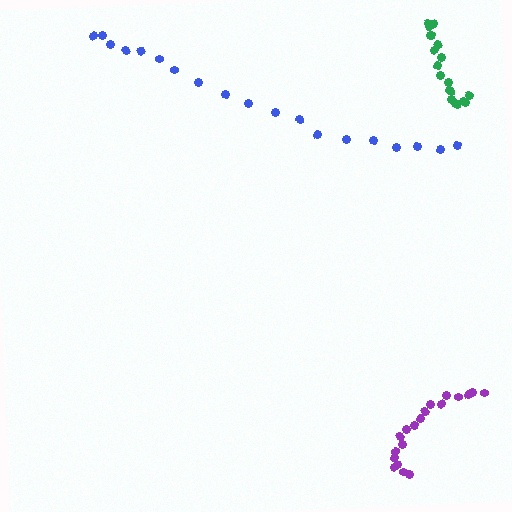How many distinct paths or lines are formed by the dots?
There are 3 distinct paths.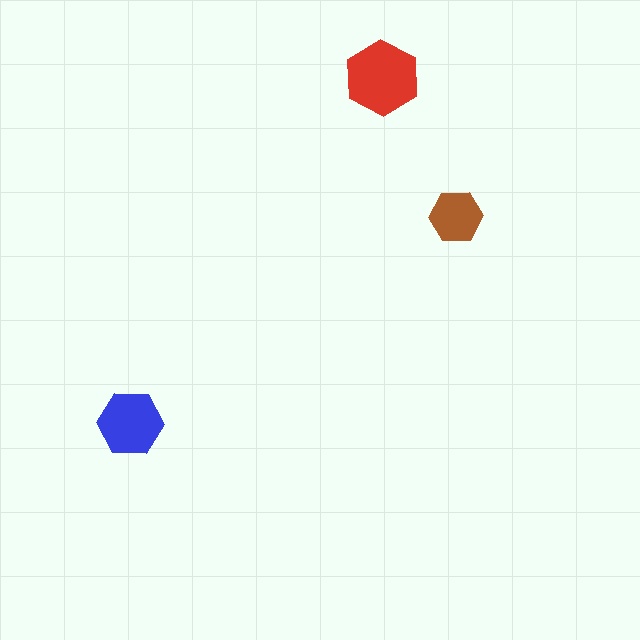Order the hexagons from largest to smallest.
the red one, the blue one, the brown one.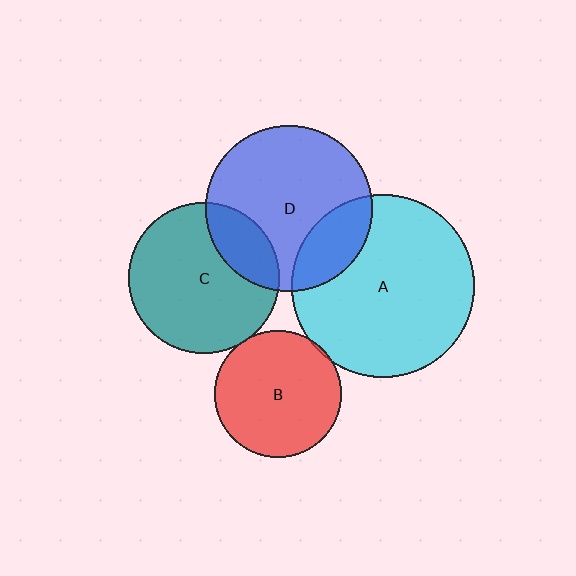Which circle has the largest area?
Circle A (cyan).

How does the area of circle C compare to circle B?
Approximately 1.4 times.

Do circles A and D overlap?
Yes.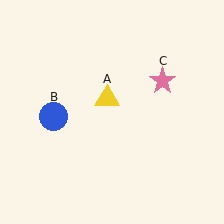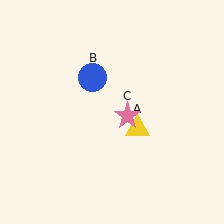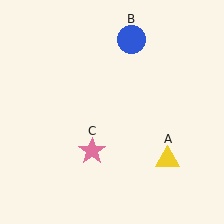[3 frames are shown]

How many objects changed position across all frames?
3 objects changed position: yellow triangle (object A), blue circle (object B), pink star (object C).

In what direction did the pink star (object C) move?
The pink star (object C) moved down and to the left.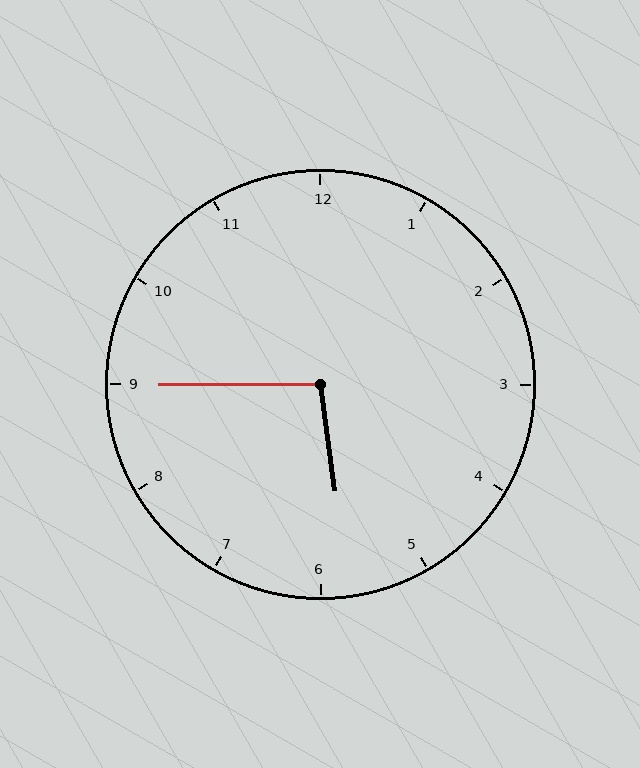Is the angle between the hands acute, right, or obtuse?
It is obtuse.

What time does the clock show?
5:45.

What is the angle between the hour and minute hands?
Approximately 98 degrees.